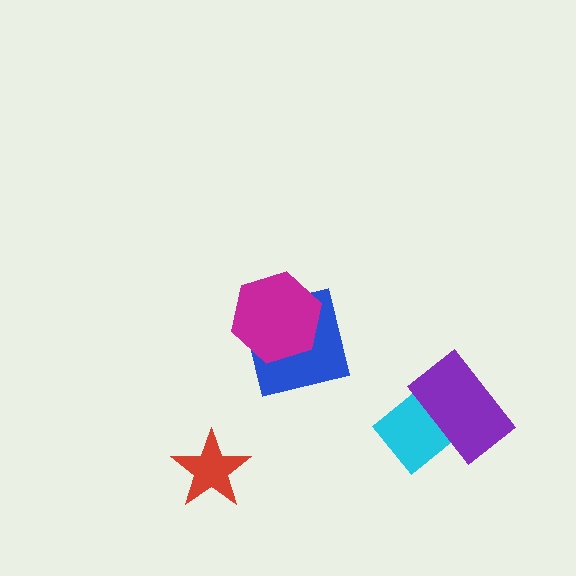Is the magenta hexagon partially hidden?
No, no other shape covers it.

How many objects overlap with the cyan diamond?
1 object overlaps with the cyan diamond.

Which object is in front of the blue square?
The magenta hexagon is in front of the blue square.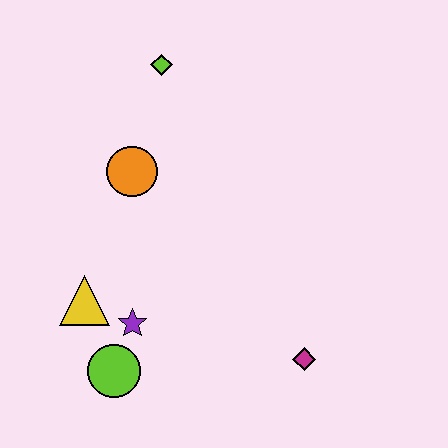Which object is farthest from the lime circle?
The lime diamond is farthest from the lime circle.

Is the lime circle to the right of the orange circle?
No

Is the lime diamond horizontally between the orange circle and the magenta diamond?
Yes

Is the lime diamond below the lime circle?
No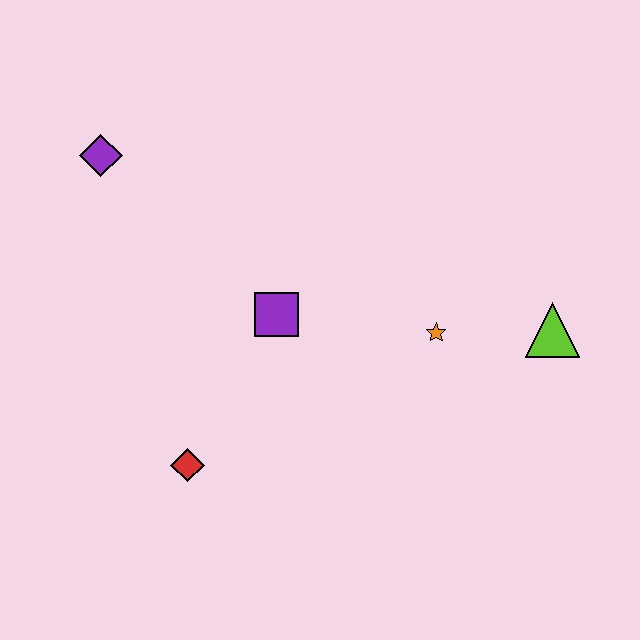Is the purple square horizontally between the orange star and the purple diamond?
Yes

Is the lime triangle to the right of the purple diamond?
Yes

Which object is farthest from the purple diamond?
The lime triangle is farthest from the purple diamond.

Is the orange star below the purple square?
Yes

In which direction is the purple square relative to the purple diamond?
The purple square is to the right of the purple diamond.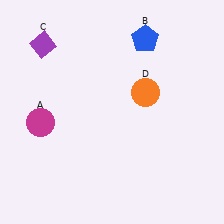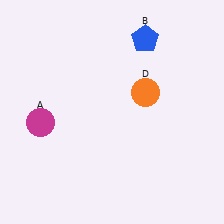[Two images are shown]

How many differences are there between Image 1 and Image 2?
There is 1 difference between the two images.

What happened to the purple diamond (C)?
The purple diamond (C) was removed in Image 2. It was in the top-left area of Image 1.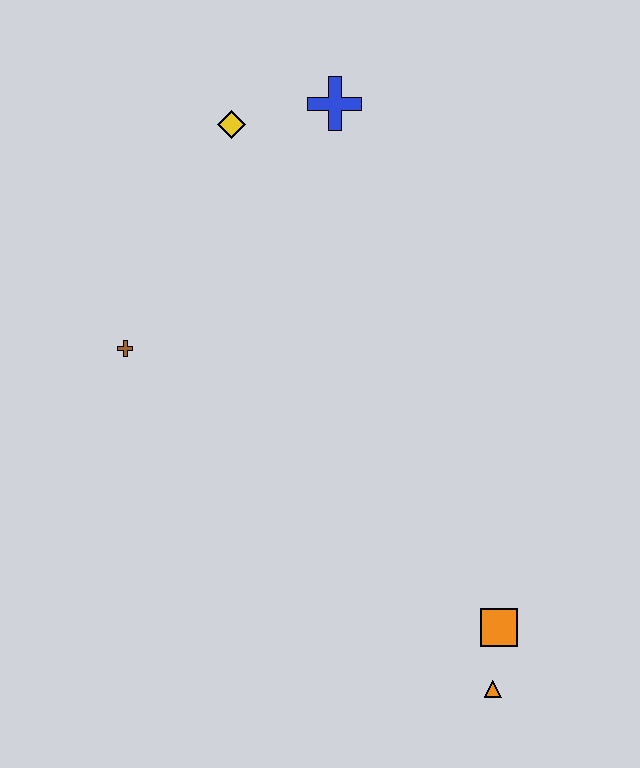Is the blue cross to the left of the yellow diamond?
No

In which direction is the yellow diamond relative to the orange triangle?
The yellow diamond is above the orange triangle.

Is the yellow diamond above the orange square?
Yes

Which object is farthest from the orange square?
The yellow diamond is farthest from the orange square.